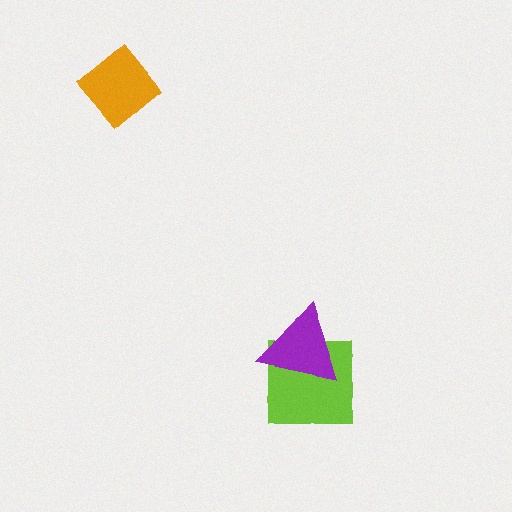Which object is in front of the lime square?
The purple triangle is in front of the lime square.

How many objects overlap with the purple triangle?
1 object overlaps with the purple triangle.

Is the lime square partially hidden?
Yes, it is partially covered by another shape.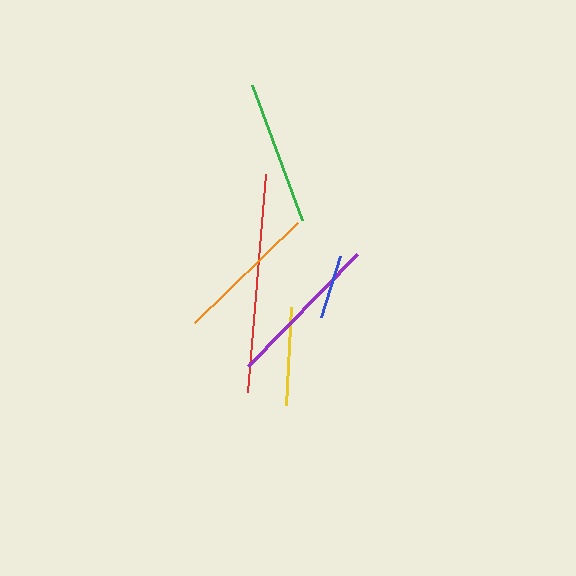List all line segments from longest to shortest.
From longest to shortest: red, purple, green, orange, yellow, blue.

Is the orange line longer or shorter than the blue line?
The orange line is longer than the blue line.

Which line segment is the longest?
The red line is the longest at approximately 218 pixels.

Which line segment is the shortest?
The blue line is the shortest at approximately 63 pixels.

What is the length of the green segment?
The green segment is approximately 144 pixels long.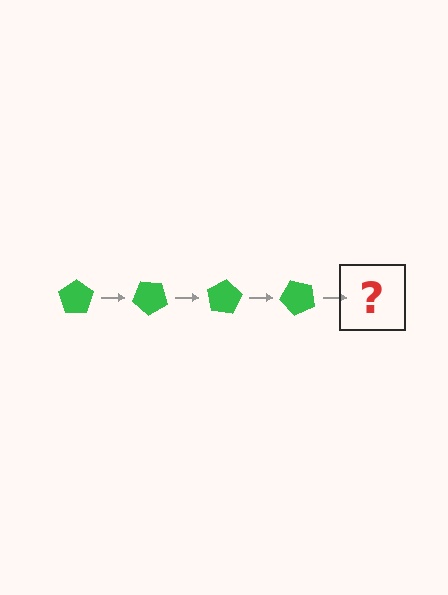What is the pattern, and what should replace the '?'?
The pattern is that the pentagon rotates 40 degrees each step. The '?' should be a green pentagon rotated 160 degrees.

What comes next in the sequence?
The next element should be a green pentagon rotated 160 degrees.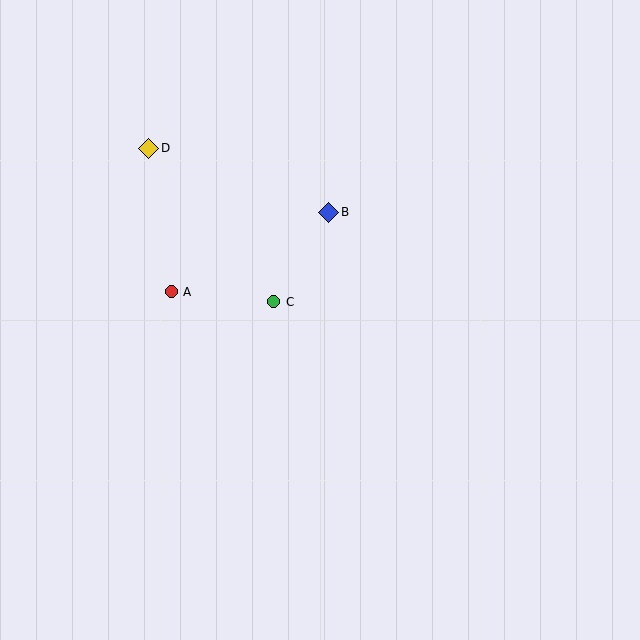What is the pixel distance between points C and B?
The distance between C and B is 105 pixels.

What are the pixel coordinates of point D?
Point D is at (149, 148).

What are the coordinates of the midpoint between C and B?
The midpoint between C and B is at (301, 257).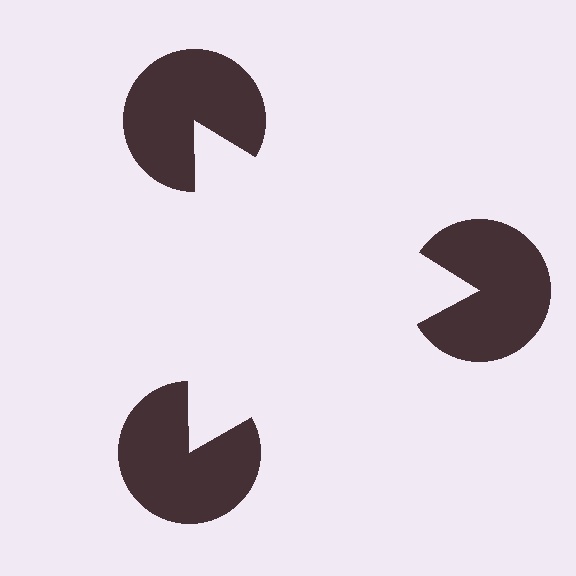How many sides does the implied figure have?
3 sides.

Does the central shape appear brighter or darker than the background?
It typically appears slightly brighter than the background, even though no actual brightness change is drawn.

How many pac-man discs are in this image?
There are 3 — one at each vertex of the illusory triangle.